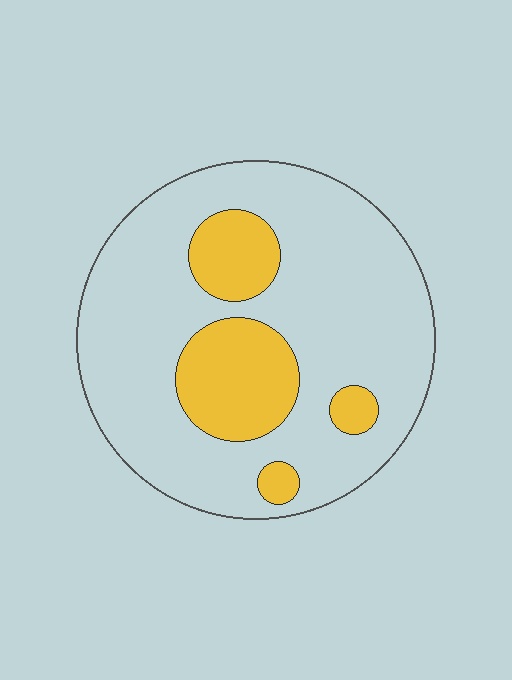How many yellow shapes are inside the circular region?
4.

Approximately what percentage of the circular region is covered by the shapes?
Approximately 20%.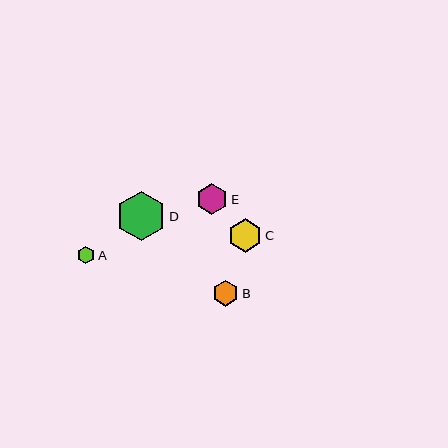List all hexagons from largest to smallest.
From largest to smallest: D, C, E, B, A.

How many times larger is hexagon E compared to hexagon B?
Hexagon E is approximately 1.2 times the size of hexagon B.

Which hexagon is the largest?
Hexagon D is the largest with a size of approximately 50 pixels.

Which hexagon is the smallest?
Hexagon A is the smallest with a size of approximately 18 pixels.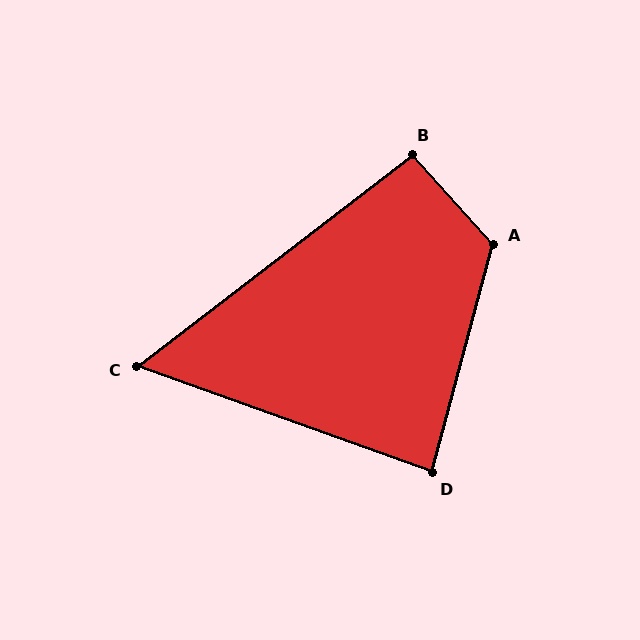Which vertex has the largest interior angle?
A, at approximately 123 degrees.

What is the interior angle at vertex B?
Approximately 95 degrees (approximately right).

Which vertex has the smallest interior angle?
C, at approximately 57 degrees.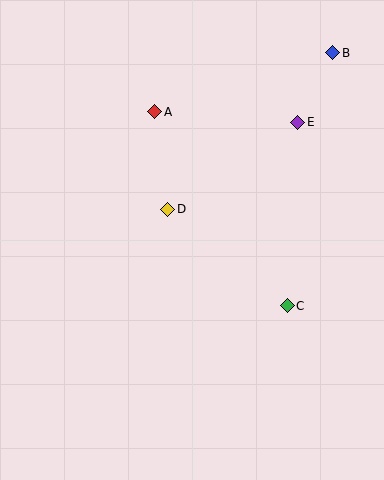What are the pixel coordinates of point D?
Point D is at (168, 209).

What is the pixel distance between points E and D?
The distance between E and D is 157 pixels.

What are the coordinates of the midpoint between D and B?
The midpoint between D and B is at (250, 131).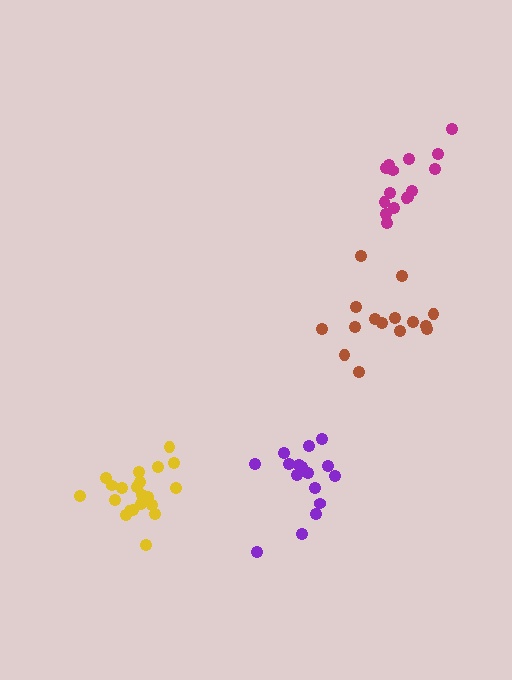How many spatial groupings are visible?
There are 4 spatial groupings.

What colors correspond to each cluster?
The clusters are colored: purple, yellow, brown, magenta.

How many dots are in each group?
Group 1: 16 dots, Group 2: 21 dots, Group 3: 15 dots, Group 4: 15 dots (67 total).